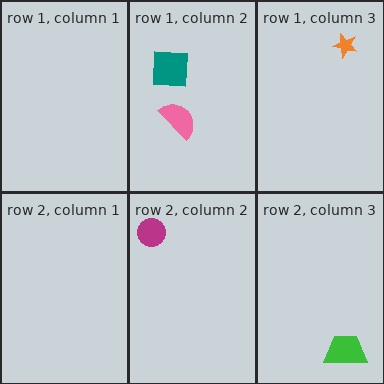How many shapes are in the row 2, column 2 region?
1.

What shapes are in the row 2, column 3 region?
The green trapezoid.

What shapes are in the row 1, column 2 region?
The teal square, the pink semicircle.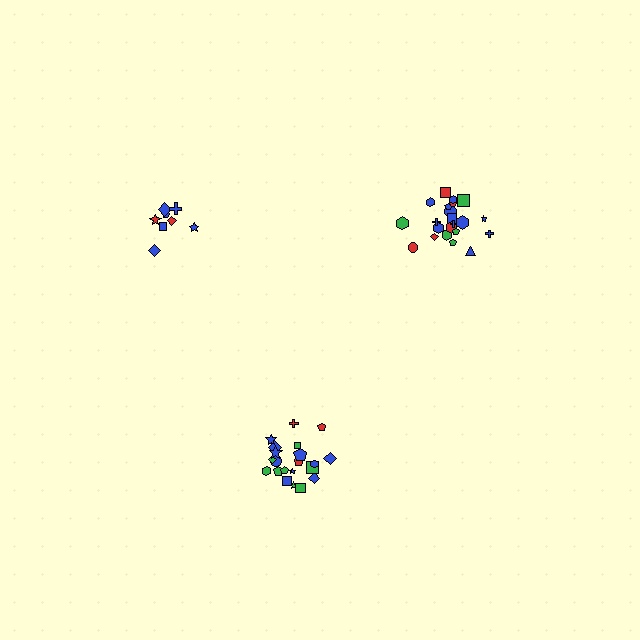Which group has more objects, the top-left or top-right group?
The top-right group.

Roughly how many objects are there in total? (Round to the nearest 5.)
Roughly 50 objects in total.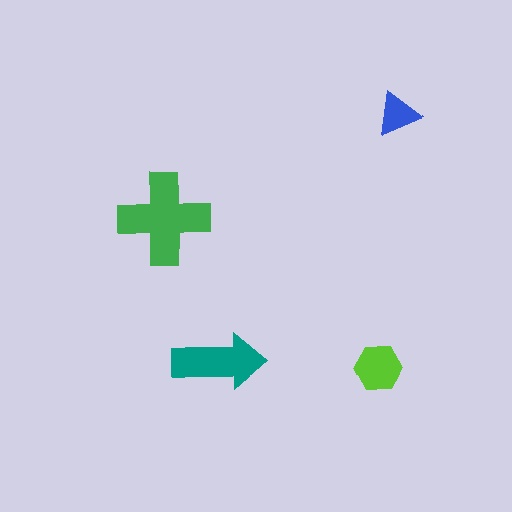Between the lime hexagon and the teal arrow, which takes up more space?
The teal arrow.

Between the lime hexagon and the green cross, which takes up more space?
The green cross.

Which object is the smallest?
The blue triangle.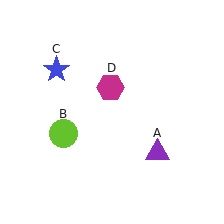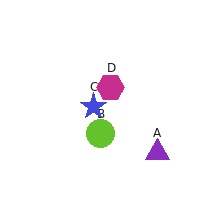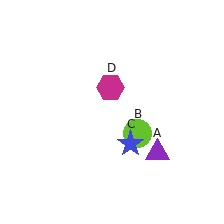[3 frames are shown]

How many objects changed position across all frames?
2 objects changed position: lime circle (object B), blue star (object C).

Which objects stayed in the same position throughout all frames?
Purple triangle (object A) and magenta hexagon (object D) remained stationary.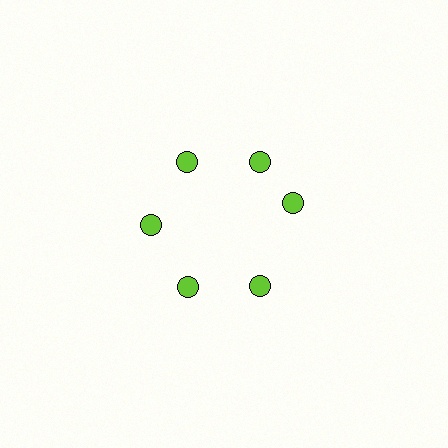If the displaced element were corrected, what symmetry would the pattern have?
It would have 6-fold rotational symmetry — the pattern would map onto itself every 60 degrees.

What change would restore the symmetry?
The symmetry would be restored by rotating it back into even spacing with its neighbors so that all 6 circles sit at equal angles and equal distance from the center.